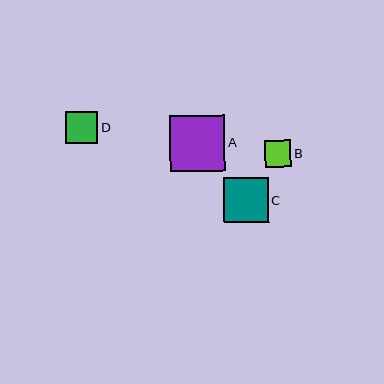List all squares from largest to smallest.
From largest to smallest: A, C, D, B.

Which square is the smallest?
Square B is the smallest with a size of approximately 26 pixels.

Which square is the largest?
Square A is the largest with a size of approximately 56 pixels.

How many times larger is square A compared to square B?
Square A is approximately 2.1 times the size of square B.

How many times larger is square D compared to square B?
Square D is approximately 1.2 times the size of square B.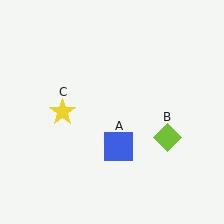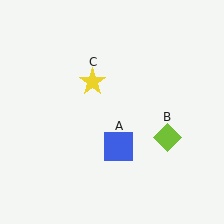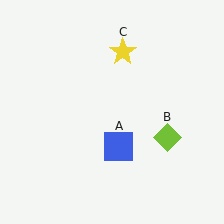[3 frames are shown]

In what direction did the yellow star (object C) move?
The yellow star (object C) moved up and to the right.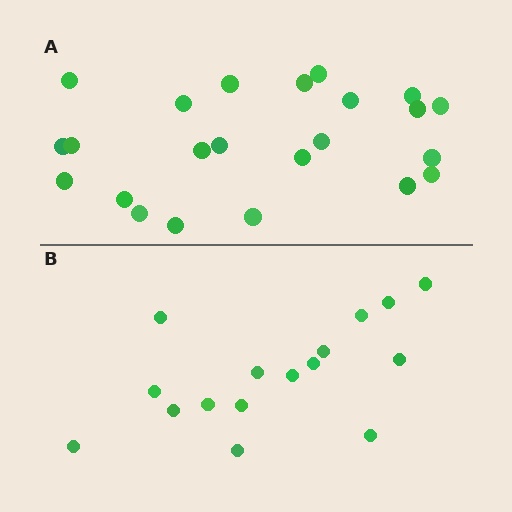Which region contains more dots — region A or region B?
Region A (the top region) has more dots.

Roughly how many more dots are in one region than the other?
Region A has roughly 8 or so more dots than region B.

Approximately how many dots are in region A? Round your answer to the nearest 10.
About 20 dots. (The exact count is 23, which rounds to 20.)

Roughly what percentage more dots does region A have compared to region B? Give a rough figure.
About 45% more.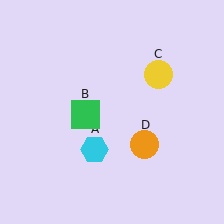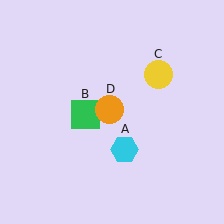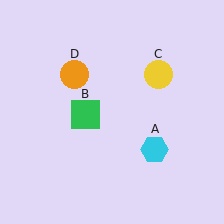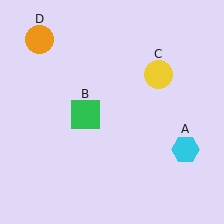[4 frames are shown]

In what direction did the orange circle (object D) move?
The orange circle (object D) moved up and to the left.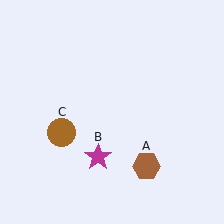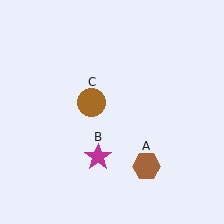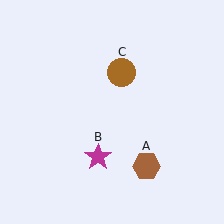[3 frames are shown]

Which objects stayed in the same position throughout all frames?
Brown hexagon (object A) and magenta star (object B) remained stationary.